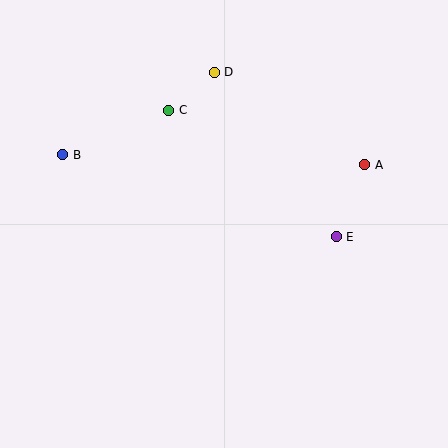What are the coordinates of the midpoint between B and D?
The midpoint between B and D is at (138, 113).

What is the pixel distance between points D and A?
The distance between D and A is 177 pixels.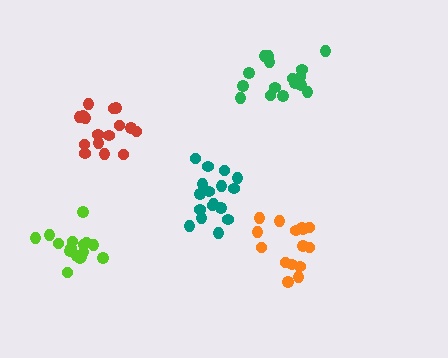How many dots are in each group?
Group 1: 16 dots, Group 2: 15 dots, Group 3: 16 dots, Group 4: 17 dots, Group 5: 16 dots (80 total).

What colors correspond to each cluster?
The clusters are colored: lime, orange, red, teal, green.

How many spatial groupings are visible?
There are 5 spatial groupings.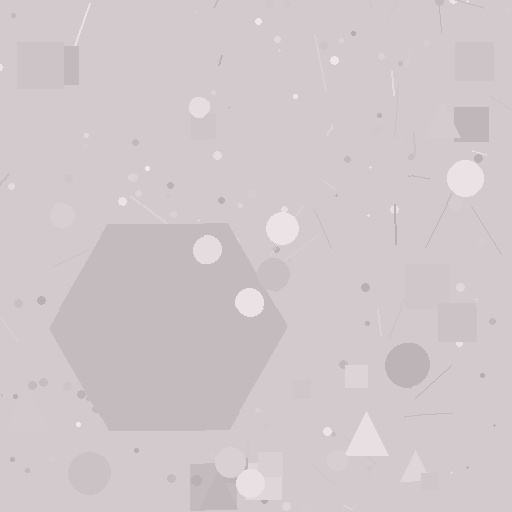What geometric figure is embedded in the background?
A hexagon is embedded in the background.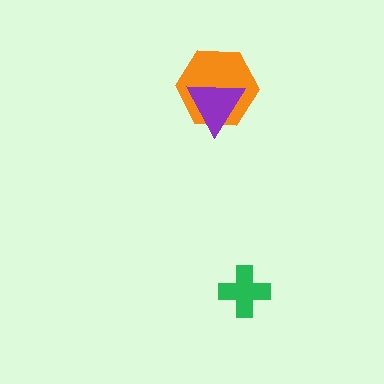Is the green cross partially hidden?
No, no other shape covers it.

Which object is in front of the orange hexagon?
The purple triangle is in front of the orange hexagon.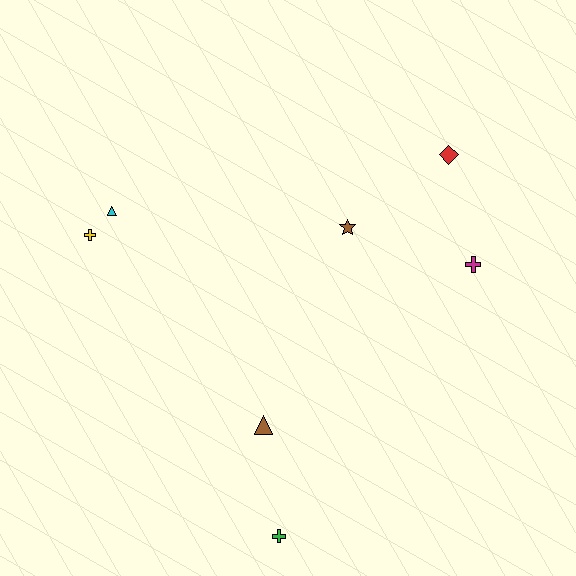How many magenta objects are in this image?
There is 1 magenta object.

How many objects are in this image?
There are 7 objects.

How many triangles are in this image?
There are 2 triangles.